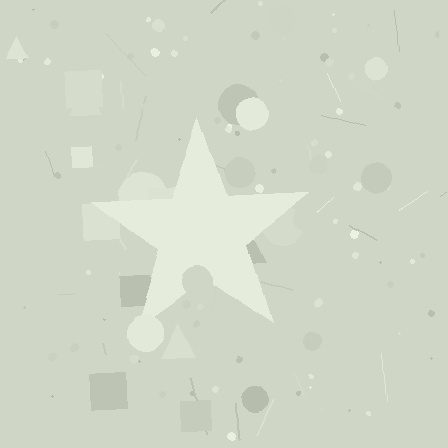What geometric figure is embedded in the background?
A star is embedded in the background.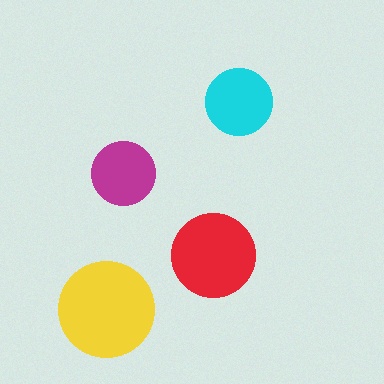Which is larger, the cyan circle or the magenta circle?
The cyan one.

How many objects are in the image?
There are 4 objects in the image.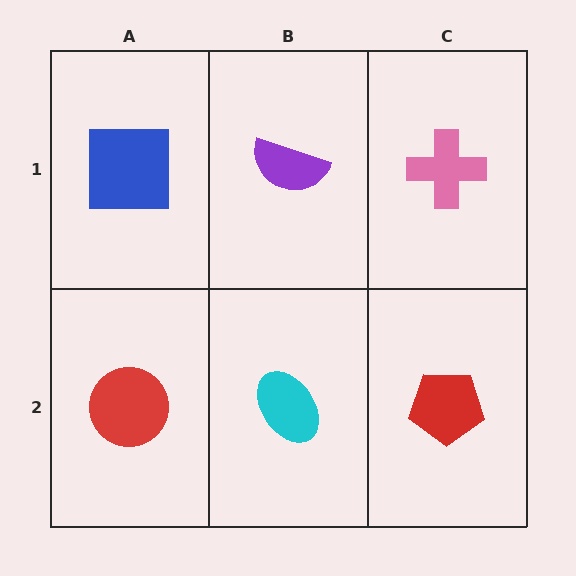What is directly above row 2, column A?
A blue square.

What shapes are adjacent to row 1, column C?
A red pentagon (row 2, column C), a purple semicircle (row 1, column B).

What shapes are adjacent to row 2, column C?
A pink cross (row 1, column C), a cyan ellipse (row 2, column B).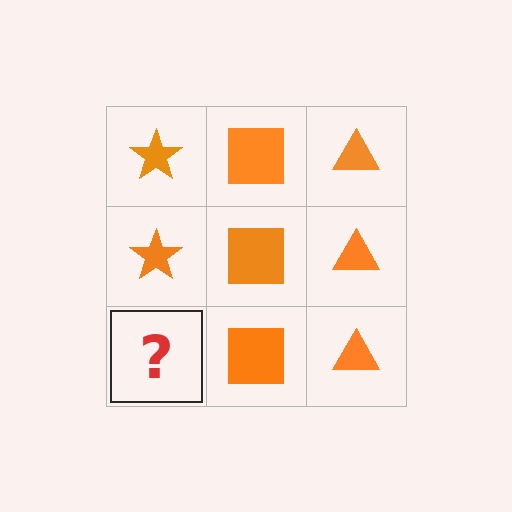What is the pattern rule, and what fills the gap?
The rule is that each column has a consistent shape. The gap should be filled with an orange star.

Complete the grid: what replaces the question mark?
The question mark should be replaced with an orange star.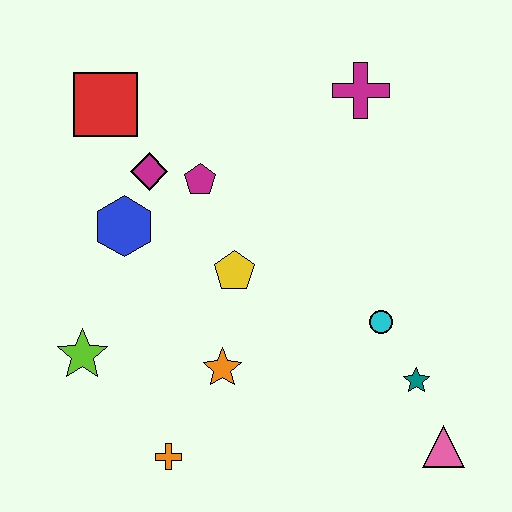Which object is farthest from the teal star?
The red square is farthest from the teal star.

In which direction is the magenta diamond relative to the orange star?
The magenta diamond is above the orange star.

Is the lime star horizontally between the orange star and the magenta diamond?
No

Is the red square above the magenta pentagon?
Yes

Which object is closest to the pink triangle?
The teal star is closest to the pink triangle.